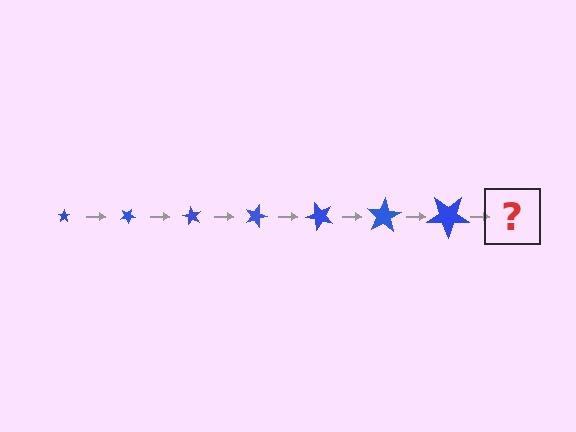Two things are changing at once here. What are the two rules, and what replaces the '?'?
The two rules are that the star grows larger each step and it rotates 30 degrees each step. The '?' should be a star, larger than the previous one and rotated 210 degrees from the start.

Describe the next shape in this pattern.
It should be a star, larger than the previous one and rotated 210 degrees from the start.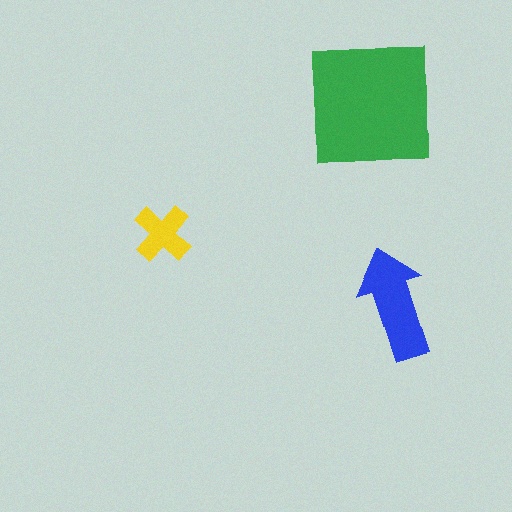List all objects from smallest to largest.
The yellow cross, the blue arrow, the green square.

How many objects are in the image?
There are 3 objects in the image.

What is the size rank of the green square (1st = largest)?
1st.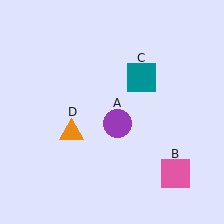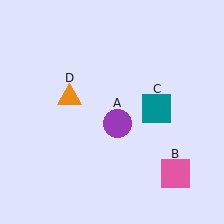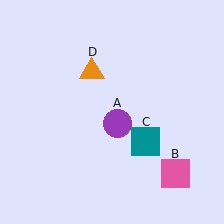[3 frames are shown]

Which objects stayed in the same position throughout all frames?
Purple circle (object A) and pink square (object B) remained stationary.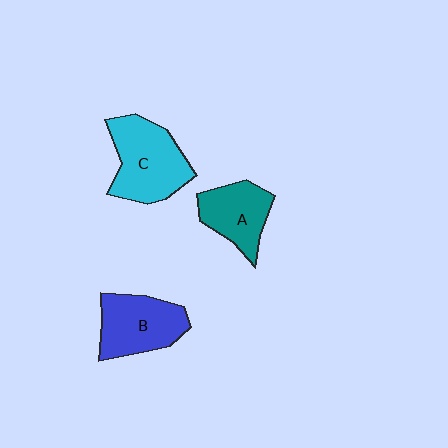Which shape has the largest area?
Shape C (cyan).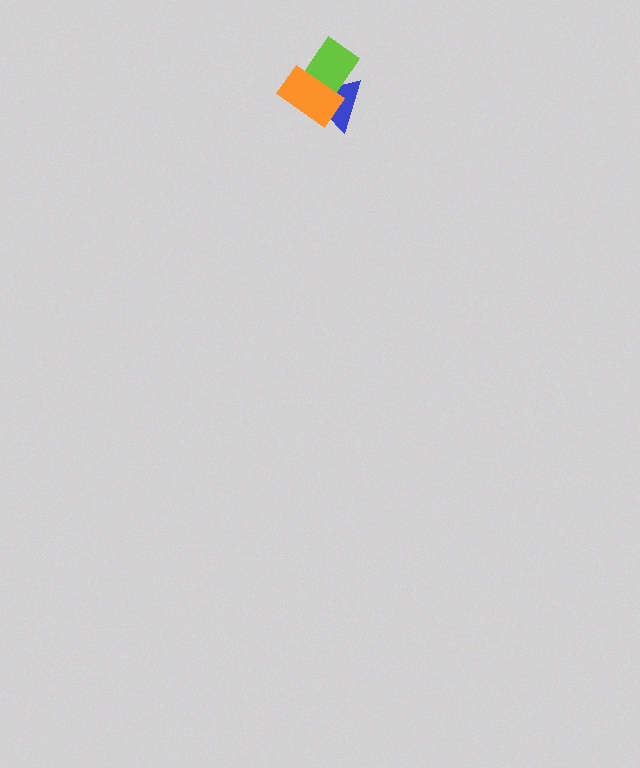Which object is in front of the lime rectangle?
The orange rectangle is in front of the lime rectangle.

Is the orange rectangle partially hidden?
No, no other shape covers it.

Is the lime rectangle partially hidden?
Yes, it is partially covered by another shape.